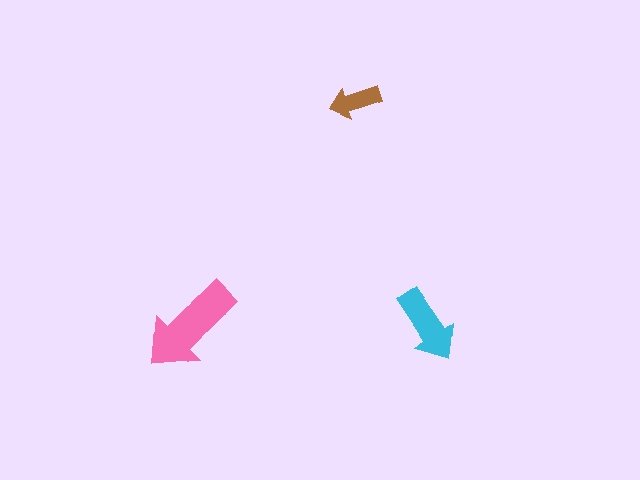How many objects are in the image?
There are 3 objects in the image.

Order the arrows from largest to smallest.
the pink one, the cyan one, the brown one.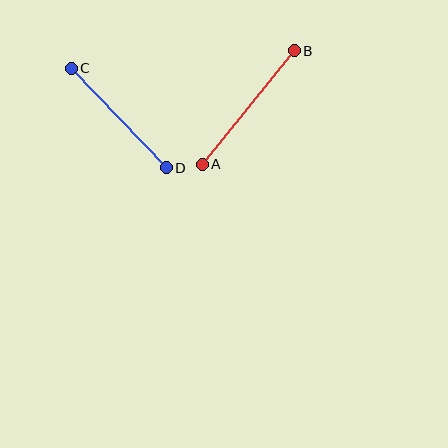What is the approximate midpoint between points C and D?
The midpoint is at approximately (119, 118) pixels.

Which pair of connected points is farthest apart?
Points A and B are farthest apart.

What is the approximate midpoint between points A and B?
The midpoint is at approximately (248, 108) pixels.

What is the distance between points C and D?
The distance is approximately 137 pixels.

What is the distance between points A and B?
The distance is approximately 146 pixels.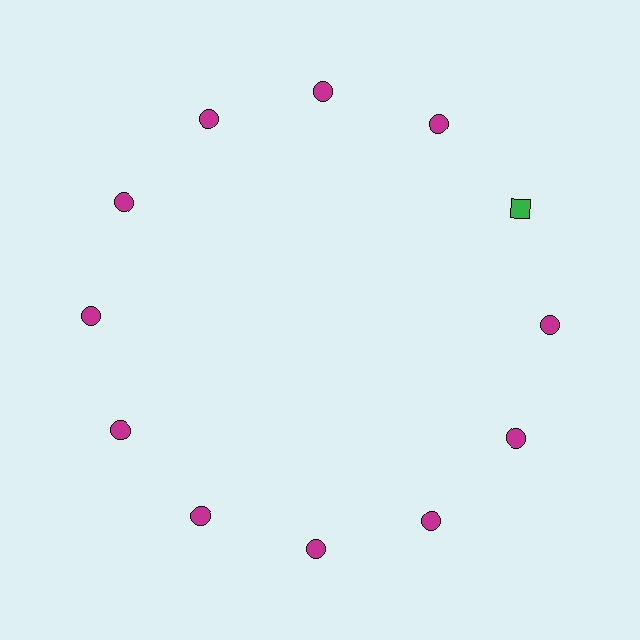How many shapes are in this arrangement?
There are 12 shapes arranged in a ring pattern.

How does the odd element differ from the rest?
It differs in both color (green instead of magenta) and shape (square instead of circle).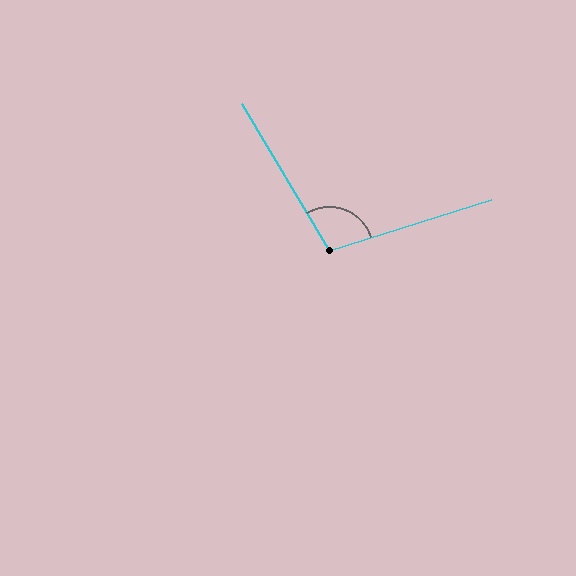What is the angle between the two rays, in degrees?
Approximately 104 degrees.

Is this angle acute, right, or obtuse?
It is obtuse.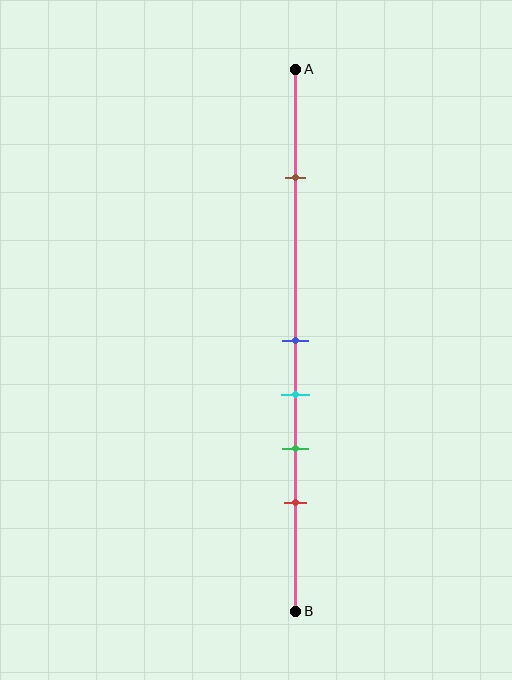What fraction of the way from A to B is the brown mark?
The brown mark is approximately 20% (0.2) of the way from A to B.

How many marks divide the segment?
There are 5 marks dividing the segment.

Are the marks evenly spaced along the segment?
No, the marks are not evenly spaced.